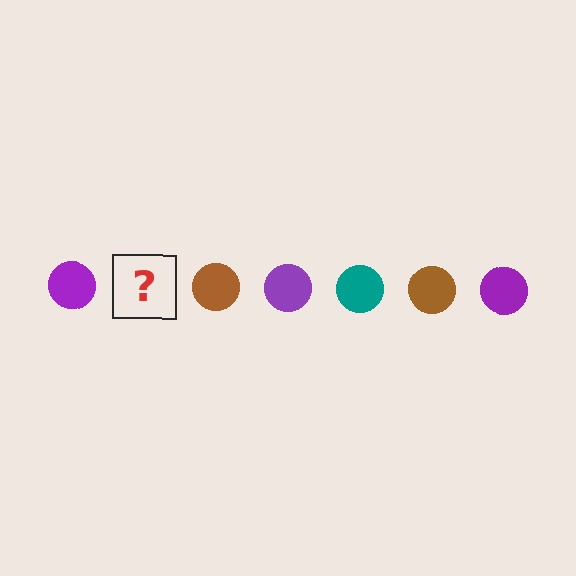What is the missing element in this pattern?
The missing element is a teal circle.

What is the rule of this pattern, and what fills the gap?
The rule is that the pattern cycles through purple, teal, brown circles. The gap should be filled with a teal circle.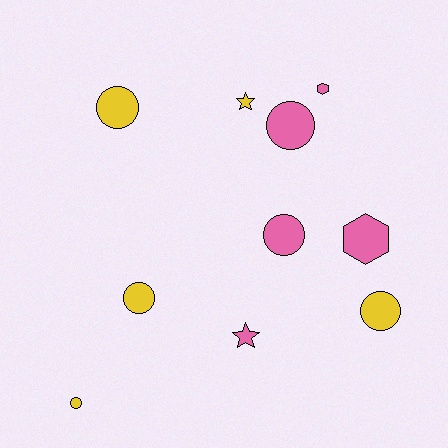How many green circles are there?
There are no green circles.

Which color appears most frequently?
Yellow, with 5 objects.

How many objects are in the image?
There are 10 objects.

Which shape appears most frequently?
Circle, with 6 objects.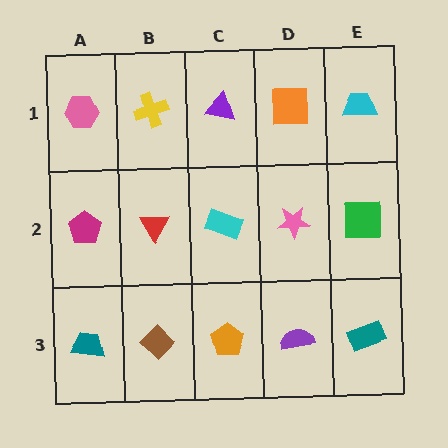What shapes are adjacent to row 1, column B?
A red triangle (row 2, column B), a pink hexagon (row 1, column A), a purple triangle (row 1, column C).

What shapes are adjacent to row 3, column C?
A cyan rectangle (row 2, column C), a brown diamond (row 3, column B), a purple semicircle (row 3, column D).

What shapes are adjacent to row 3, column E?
A green square (row 2, column E), a purple semicircle (row 3, column D).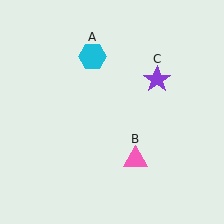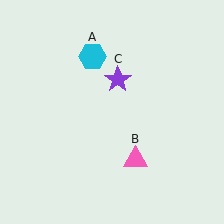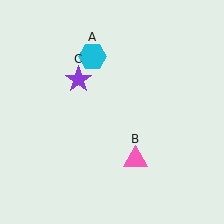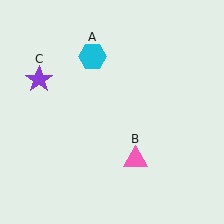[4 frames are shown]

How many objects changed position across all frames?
1 object changed position: purple star (object C).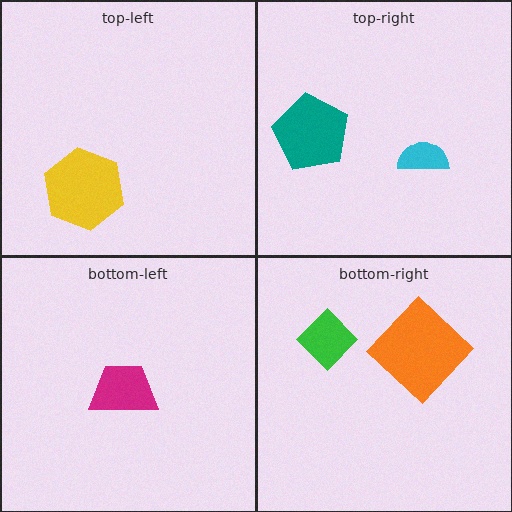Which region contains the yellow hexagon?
The top-left region.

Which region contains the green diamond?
The bottom-right region.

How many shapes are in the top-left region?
1.